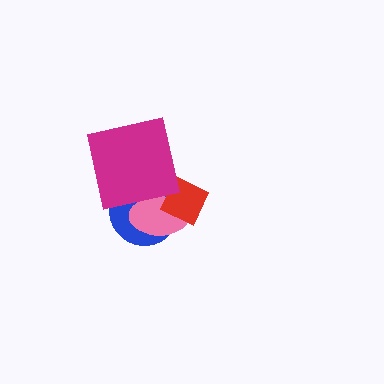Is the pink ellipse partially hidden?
Yes, it is partially covered by another shape.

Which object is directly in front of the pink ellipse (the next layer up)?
The red diamond is directly in front of the pink ellipse.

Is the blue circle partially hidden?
Yes, it is partially covered by another shape.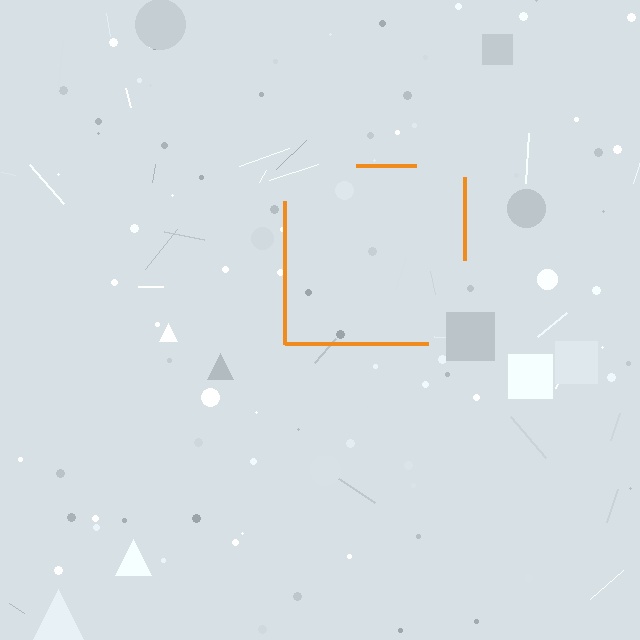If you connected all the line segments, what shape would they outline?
They would outline a square.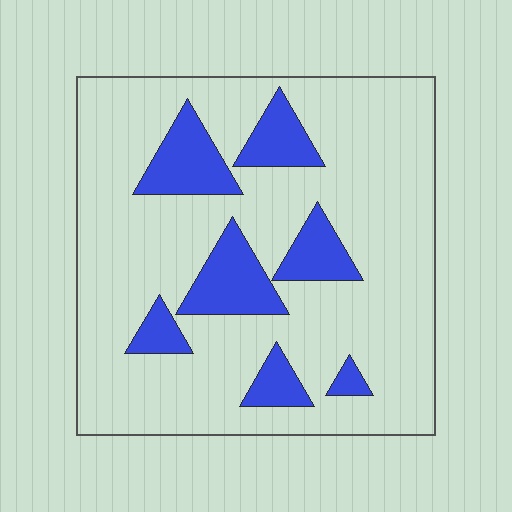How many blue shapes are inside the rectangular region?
7.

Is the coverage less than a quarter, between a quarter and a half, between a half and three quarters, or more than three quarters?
Less than a quarter.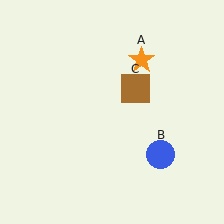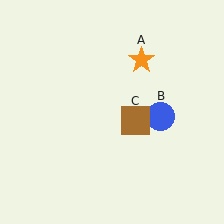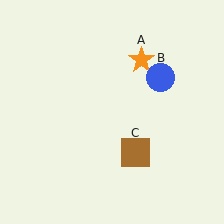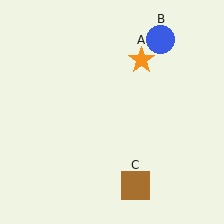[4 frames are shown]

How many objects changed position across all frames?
2 objects changed position: blue circle (object B), brown square (object C).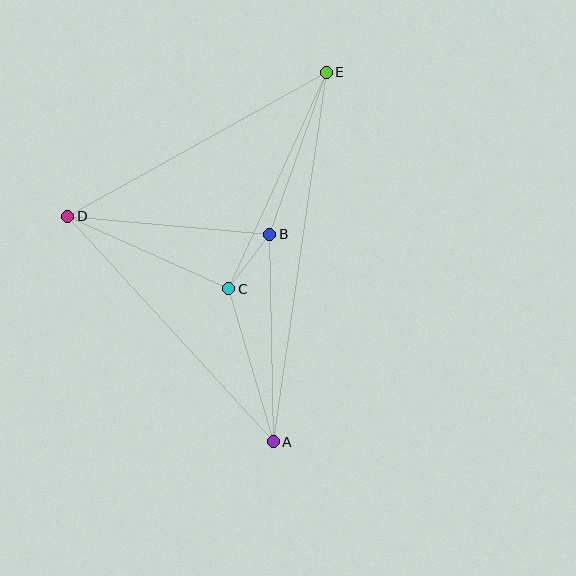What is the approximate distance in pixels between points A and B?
The distance between A and B is approximately 207 pixels.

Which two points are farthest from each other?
Points A and E are farthest from each other.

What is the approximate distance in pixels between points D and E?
The distance between D and E is approximately 296 pixels.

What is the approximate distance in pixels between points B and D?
The distance between B and D is approximately 203 pixels.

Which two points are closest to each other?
Points B and C are closest to each other.